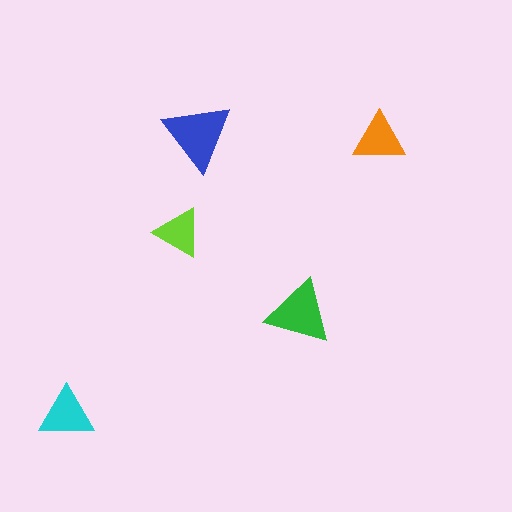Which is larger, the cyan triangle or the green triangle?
The green one.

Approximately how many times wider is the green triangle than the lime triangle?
About 1.5 times wider.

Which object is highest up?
The blue triangle is topmost.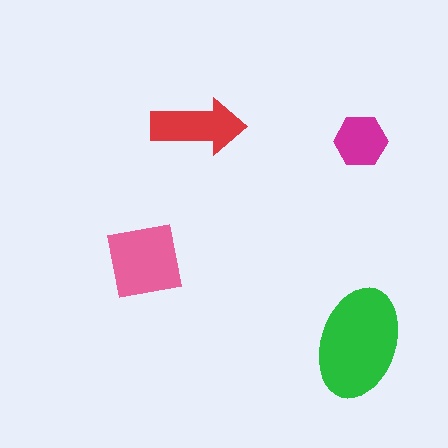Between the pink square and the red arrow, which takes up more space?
The pink square.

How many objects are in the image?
There are 4 objects in the image.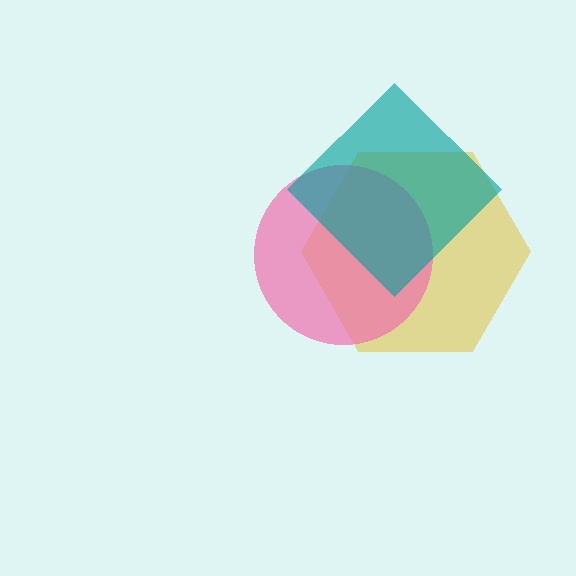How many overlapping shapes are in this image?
There are 3 overlapping shapes in the image.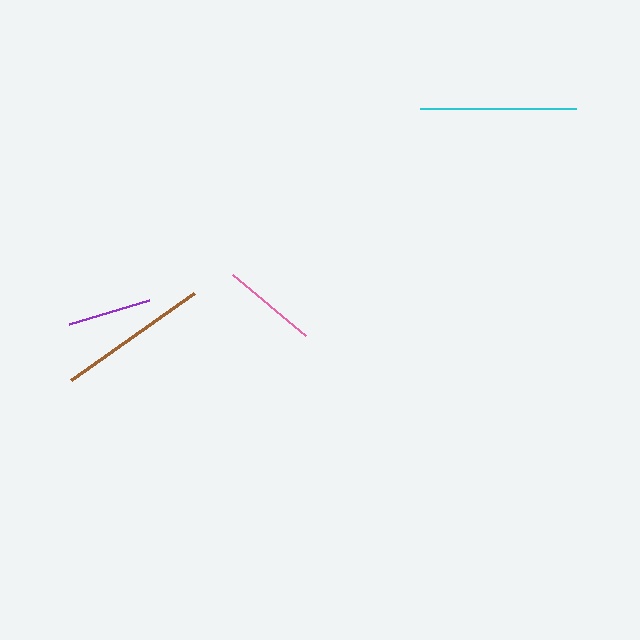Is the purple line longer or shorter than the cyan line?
The cyan line is longer than the purple line.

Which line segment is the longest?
The cyan line is the longest at approximately 156 pixels.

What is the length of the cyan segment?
The cyan segment is approximately 156 pixels long.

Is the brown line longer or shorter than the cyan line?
The cyan line is longer than the brown line.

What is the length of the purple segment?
The purple segment is approximately 84 pixels long.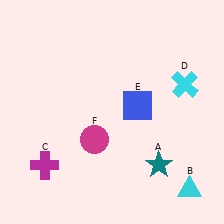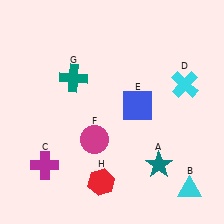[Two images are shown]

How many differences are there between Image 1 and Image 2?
There are 2 differences between the two images.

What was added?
A teal cross (G), a red hexagon (H) were added in Image 2.